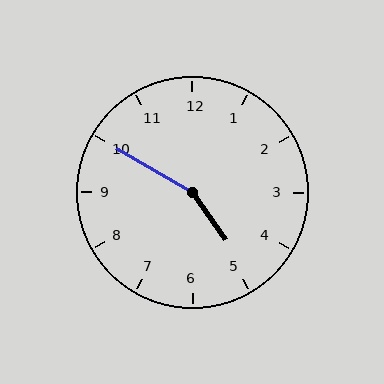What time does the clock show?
4:50.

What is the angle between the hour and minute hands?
Approximately 155 degrees.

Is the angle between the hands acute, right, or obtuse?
It is obtuse.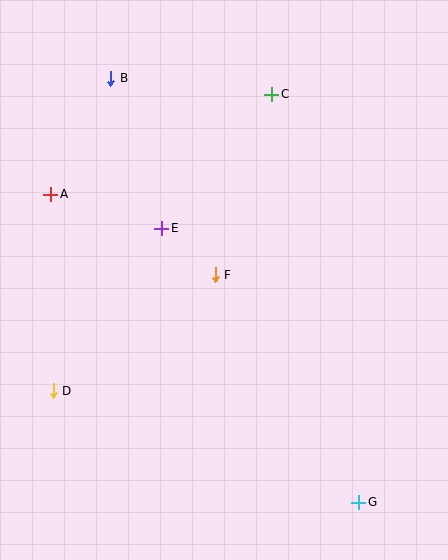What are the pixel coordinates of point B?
Point B is at (111, 78).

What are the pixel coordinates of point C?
Point C is at (272, 94).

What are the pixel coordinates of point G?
Point G is at (359, 502).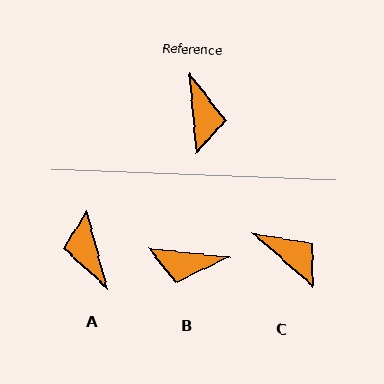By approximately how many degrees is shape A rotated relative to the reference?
Approximately 170 degrees clockwise.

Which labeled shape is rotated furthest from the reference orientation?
A, about 170 degrees away.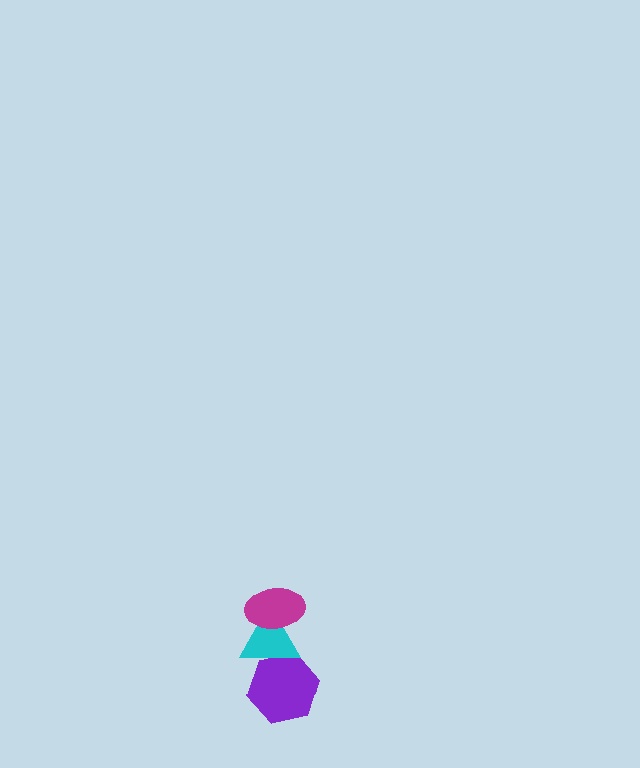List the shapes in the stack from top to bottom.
From top to bottom: the magenta ellipse, the cyan triangle, the purple hexagon.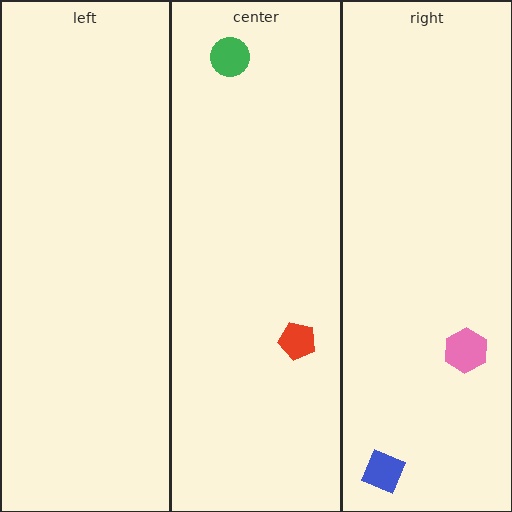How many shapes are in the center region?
2.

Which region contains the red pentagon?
The center region.